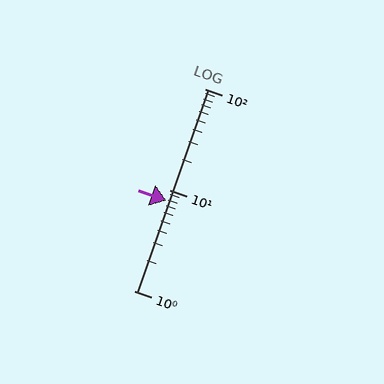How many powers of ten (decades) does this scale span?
The scale spans 2 decades, from 1 to 100.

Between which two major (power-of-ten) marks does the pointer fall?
The pointer is between 1 and 10.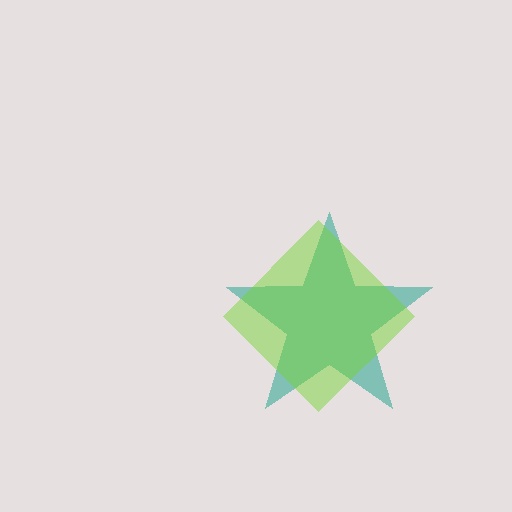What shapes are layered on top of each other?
The layered shapes are: a teal star, a lime diamond.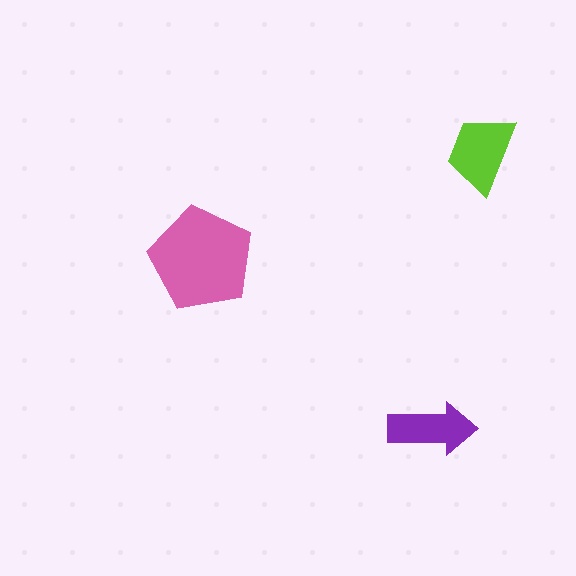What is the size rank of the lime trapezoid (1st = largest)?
2nd.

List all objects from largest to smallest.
The pink pentagon, the lime trapezoid, the purple arrow.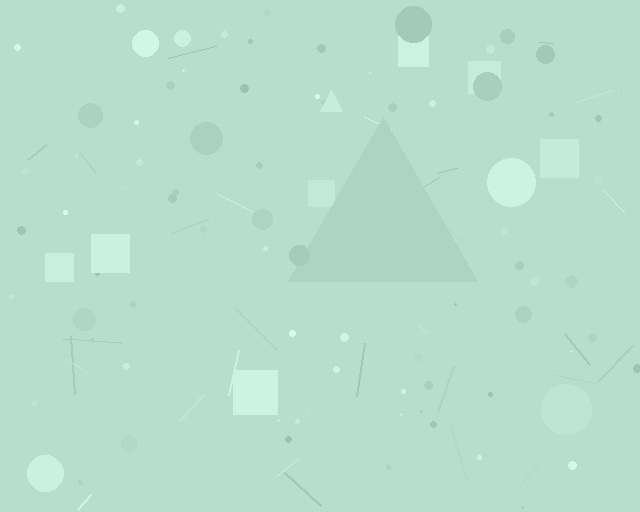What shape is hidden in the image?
A triangle is hidden in the image.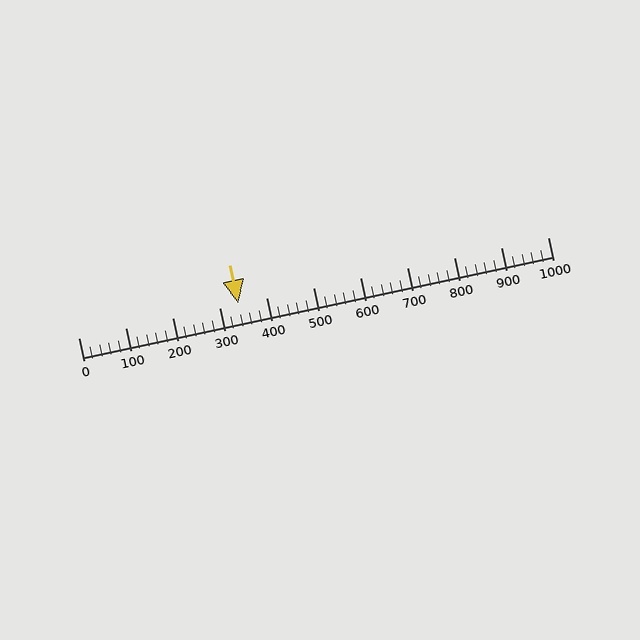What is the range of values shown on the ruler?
The ruler shows values from 0 to 1000.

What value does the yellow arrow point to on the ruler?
The yellow arrow points to approximately 340.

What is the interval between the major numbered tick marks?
The major tick marks are spaced 100 units apart.